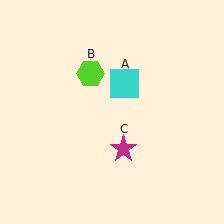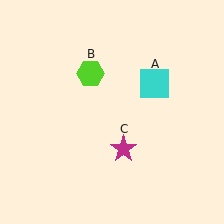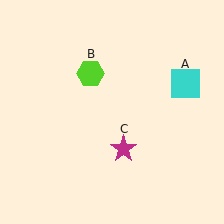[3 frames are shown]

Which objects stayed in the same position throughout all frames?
Lime hexagon (object B) and magenta star (object C) remained stationary.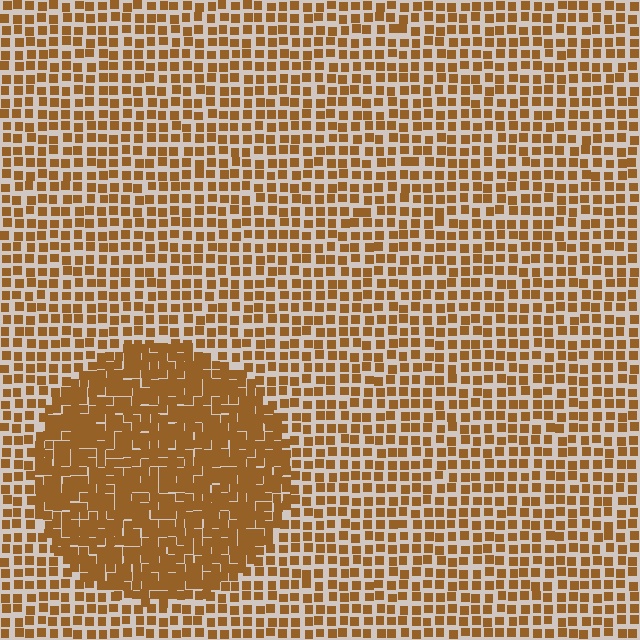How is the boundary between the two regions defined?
The boundary is defined by a change in element density (approximately 1.9x ratio). All elements are the same color, size, and shape.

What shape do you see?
I see a circle.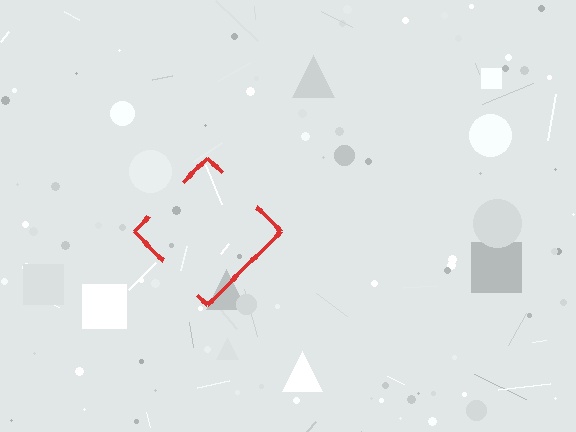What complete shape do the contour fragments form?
The contour fragments form a diamond.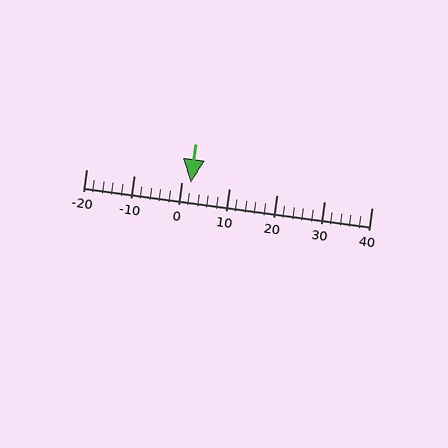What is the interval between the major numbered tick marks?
The major tick marks are spaced 10 units apart.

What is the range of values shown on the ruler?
The ruler shows values from -20 to 40.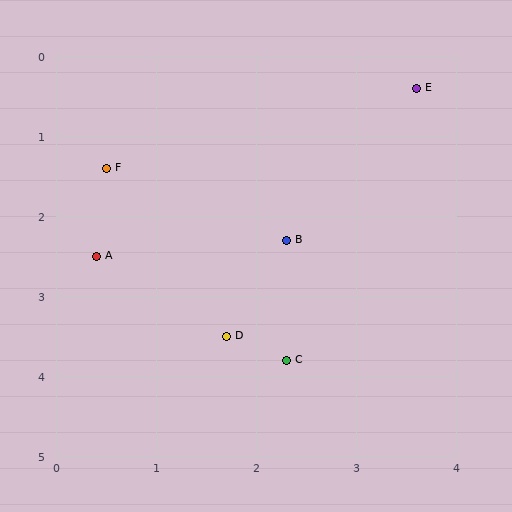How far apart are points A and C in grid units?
Points A and C are about 2.3 grid units apart.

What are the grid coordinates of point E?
Point E is at approximately (3.6, 0.4).